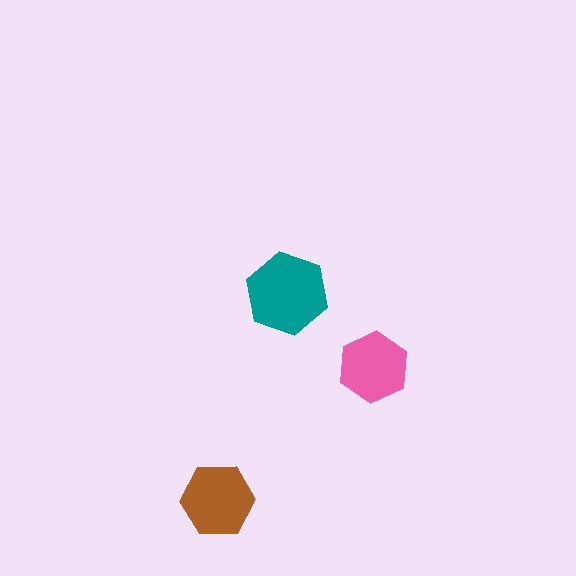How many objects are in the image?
There are 3 objects in the image.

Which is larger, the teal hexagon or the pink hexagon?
The teal one.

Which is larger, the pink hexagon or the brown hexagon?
The brown one.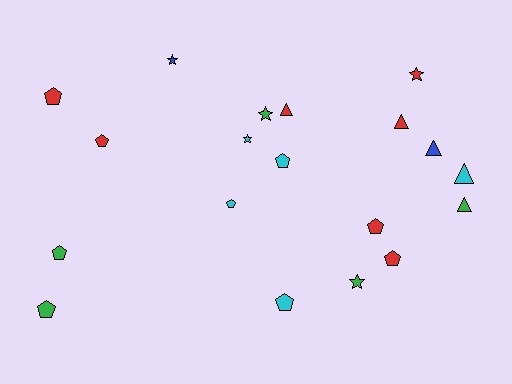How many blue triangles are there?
There is 1 blue triangle.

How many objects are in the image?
There are 19 objects.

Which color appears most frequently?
Red, with 7 objects.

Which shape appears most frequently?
Pentagon, with 9 objects.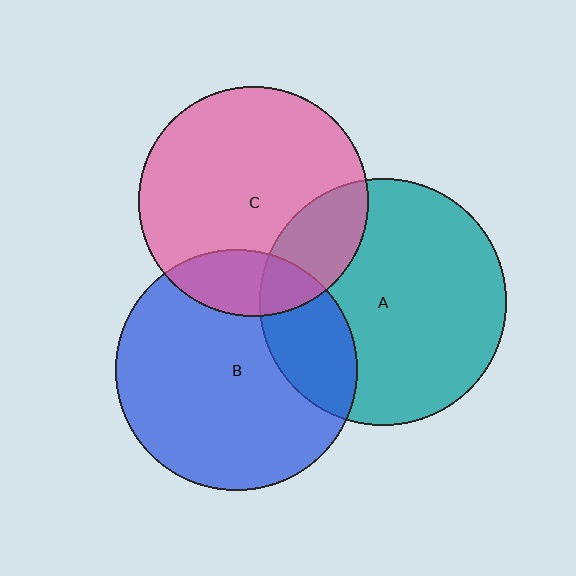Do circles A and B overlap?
Yes.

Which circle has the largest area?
Circle A (teal).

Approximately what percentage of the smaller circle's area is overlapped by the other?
Approximately 25%.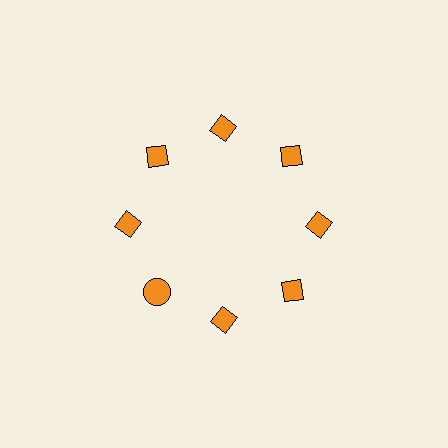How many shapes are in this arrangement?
There are 8 shapes arranged in a ring pattern.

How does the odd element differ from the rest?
It has a different shape: circle instead of diamond.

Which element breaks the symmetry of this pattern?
The orange circle at roughly the 8 o'clock position breaks the symmetry. All other shapes are orange diamonds.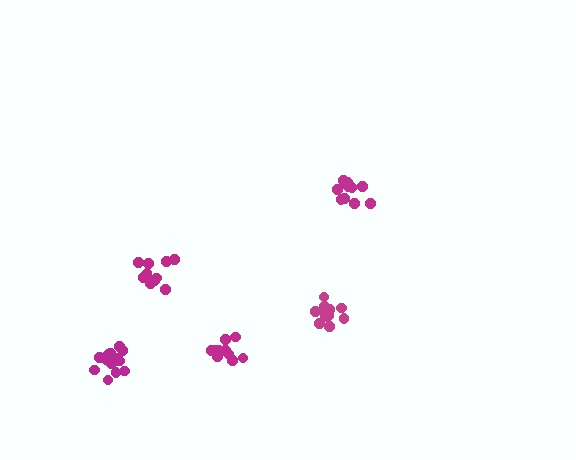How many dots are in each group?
Group 1: 10 dots, Group 2: 15 dots, Group 3: 10 dots, Group 4: 11 dots, Group 5: 13 dots (59 total).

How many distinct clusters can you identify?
There are 5 distinct clusters.